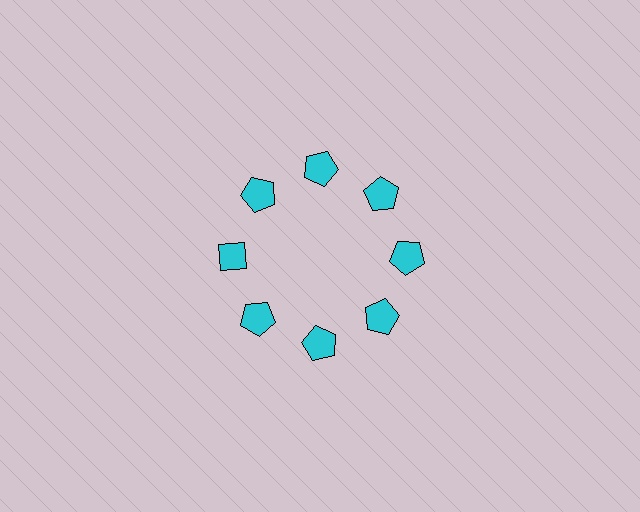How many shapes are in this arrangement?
There are 8 shapes arranged in a ring pattern.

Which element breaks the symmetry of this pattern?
The cyan diamond at roughly the 9 o'clock position breaks the symmetry. All other shapes are cyan pentagons.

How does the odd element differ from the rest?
It has a different shape: diamond instead of pentagon.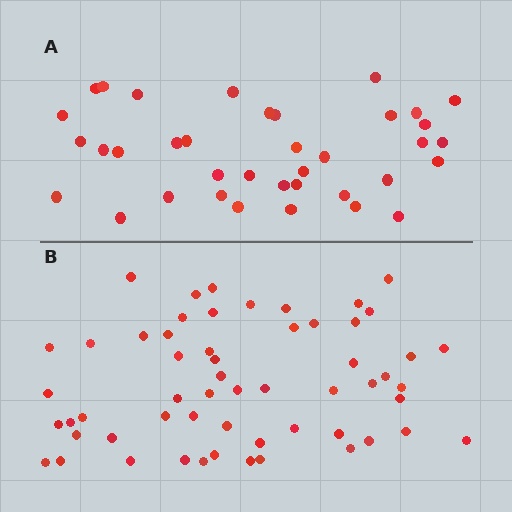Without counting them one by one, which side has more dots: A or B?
Region B (the bottom region) has more dots.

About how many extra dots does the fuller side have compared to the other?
Region B has approximately 20 more dots than region A.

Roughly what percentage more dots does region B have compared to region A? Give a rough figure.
About 55% more.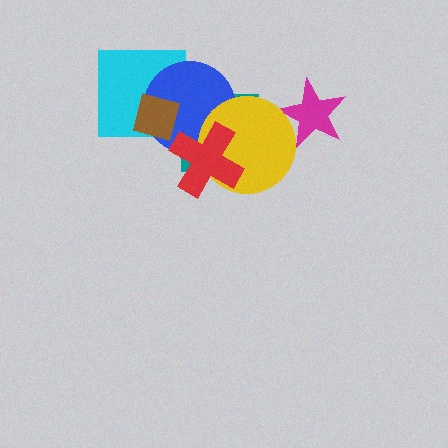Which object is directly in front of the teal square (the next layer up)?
The blue circle is directly in front of the teal square.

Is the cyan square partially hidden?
Yes, it is partially covered by another shape.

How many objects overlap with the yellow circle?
4 objects overlap with the yellow circle.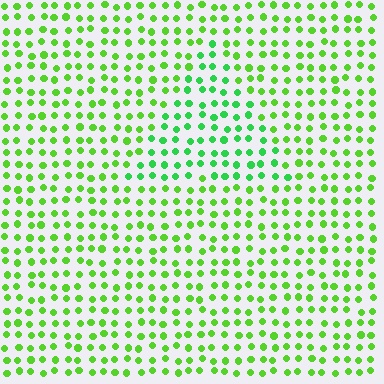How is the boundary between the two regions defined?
The boundary is defined purely by a slight shift in hue (about 27 degrees). Spacing, size, and orientation are identical on both sides.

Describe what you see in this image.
The image is filled with small lime elements in a uniform arrangement. A triangle-shaped region is visible where the elements are tinted to a slightly different hue, forming a subtle color boundary.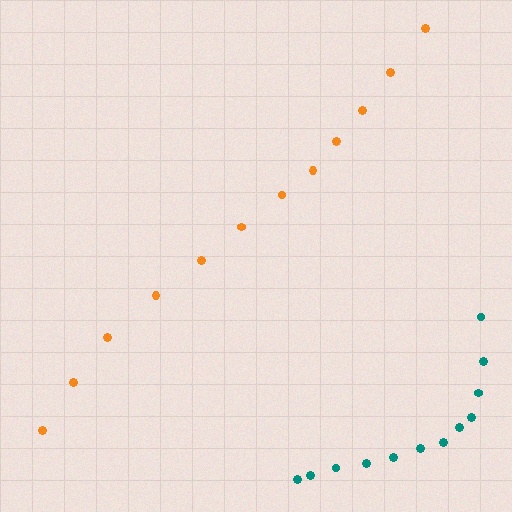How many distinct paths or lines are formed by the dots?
There are 2 distinct paths.